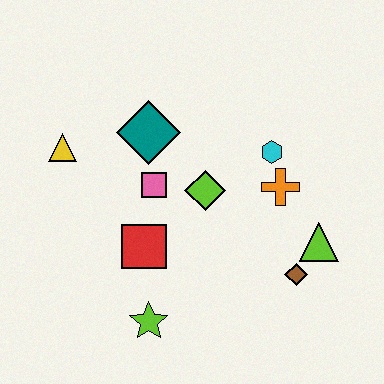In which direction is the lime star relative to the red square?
The lime star is below the red square.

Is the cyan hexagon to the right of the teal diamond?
Yes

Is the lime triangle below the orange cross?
Yes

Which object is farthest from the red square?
The lime triangle is farthest from the red square.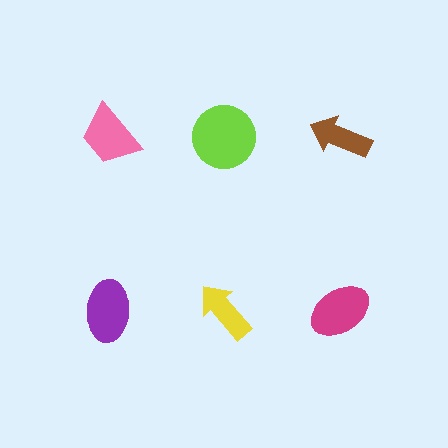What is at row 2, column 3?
A magenta ellipse.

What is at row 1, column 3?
A brown arrow.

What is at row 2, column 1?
A purple ellipse.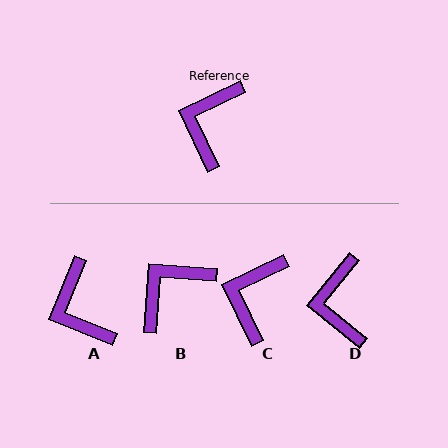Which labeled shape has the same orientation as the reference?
C.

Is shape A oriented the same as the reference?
No, it is off by about 42 degrees.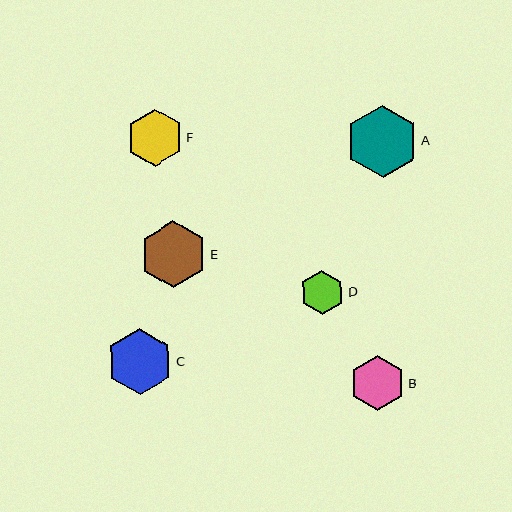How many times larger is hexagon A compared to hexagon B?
Hexagon A is approximately 1.3 times the size of hexagon B.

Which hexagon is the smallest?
Hexagon D is the smallest with a size of approximately 44 pixels.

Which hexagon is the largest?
Hexagon A is the largest with a size of approximately 72 pixels.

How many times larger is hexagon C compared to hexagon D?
Hexagon C is approximately 1.5 times the size of hexagon D.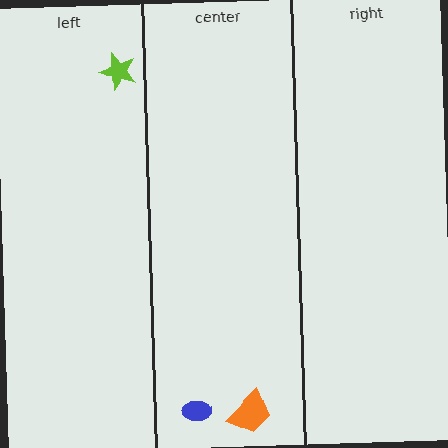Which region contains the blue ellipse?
The center region.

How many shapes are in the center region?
2.